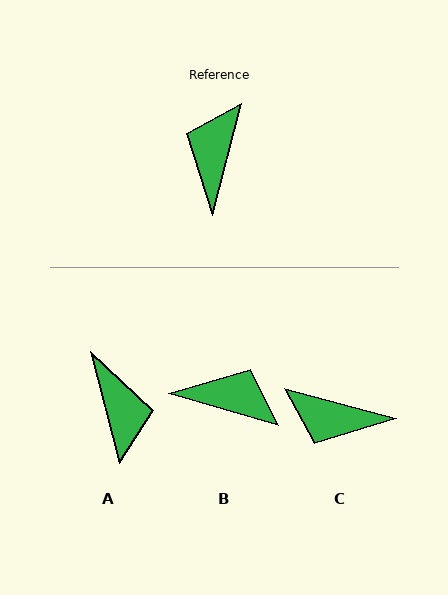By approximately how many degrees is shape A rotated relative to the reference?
Approximately 151 degrees clockwise.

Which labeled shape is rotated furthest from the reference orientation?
A, about 151 degrees away.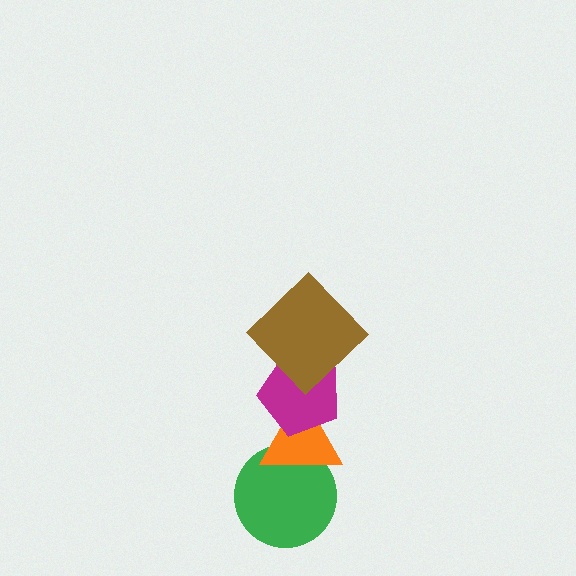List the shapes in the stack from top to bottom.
From top to bottom: the brown diamond, the magenta pentagon, the orange triangle, the green circle.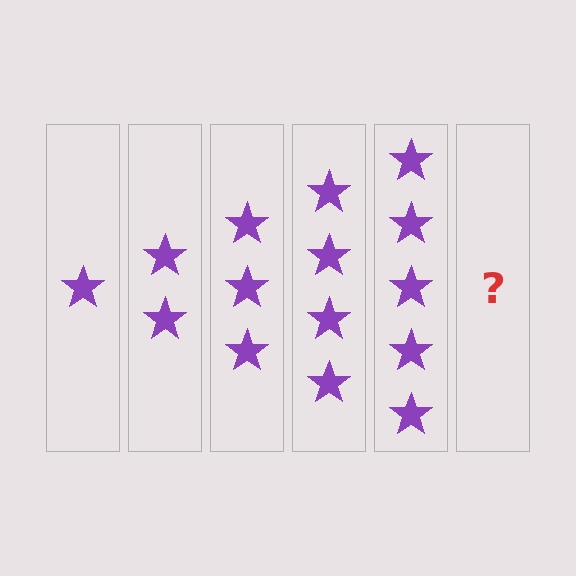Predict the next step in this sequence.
The next step is 6 stars.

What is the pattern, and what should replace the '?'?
The pattern is that each step adds one more star. The '?' should be 6 stars.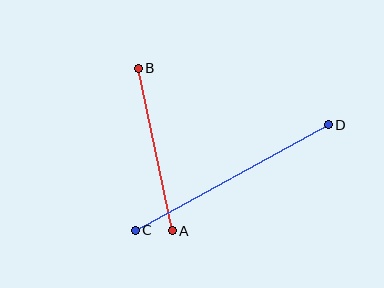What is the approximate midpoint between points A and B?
The midpoint is at approximately (155, 149) pixels.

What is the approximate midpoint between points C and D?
The midpoint is at approximately (232, 177) pixels.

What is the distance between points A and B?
The distance is approximately 166 pixels.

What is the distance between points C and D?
The distance is approximately 220 pixels.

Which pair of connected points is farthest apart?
Points C and D are farthest apart.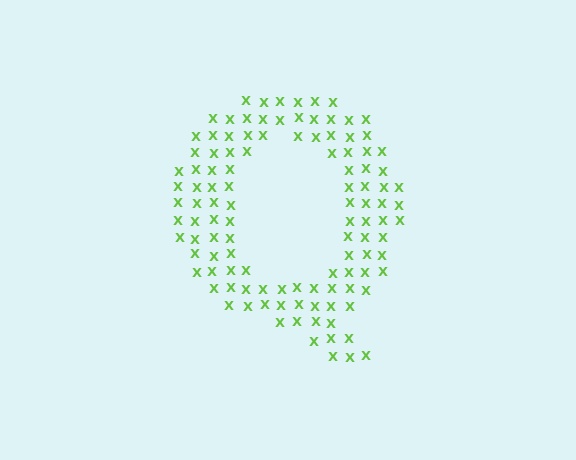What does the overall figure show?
The overall figure shows the letter Q.